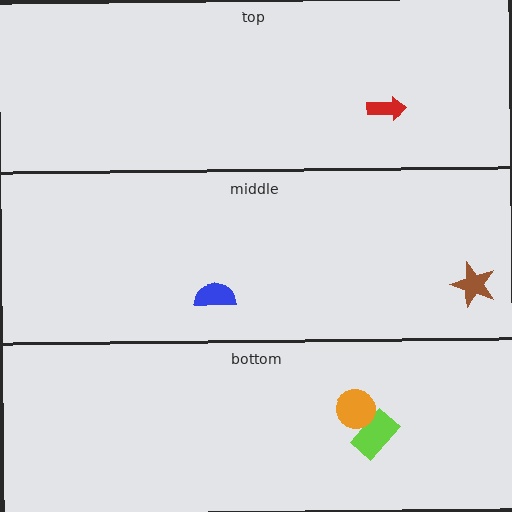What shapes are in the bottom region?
The lime rectangle, the orange circle.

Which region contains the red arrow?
The top region.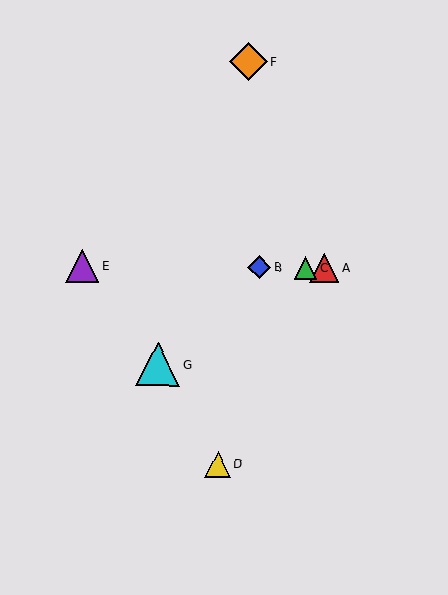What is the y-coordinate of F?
Object F is at y≈62.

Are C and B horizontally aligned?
Yes, both are at y≈268.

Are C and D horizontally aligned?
No, C is at y≈268 and D is at y≈464.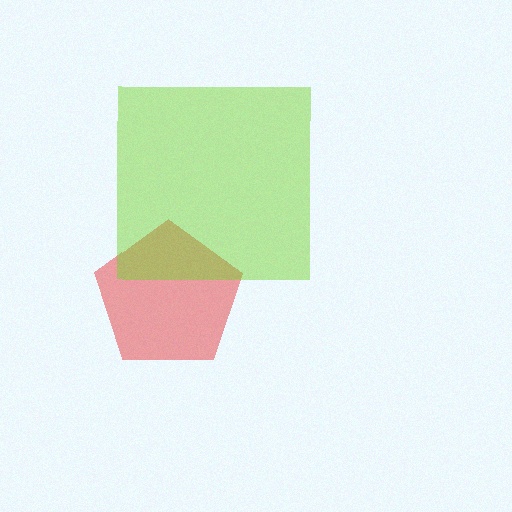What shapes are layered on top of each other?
The layered shapes are: a red pentagon, a lime square.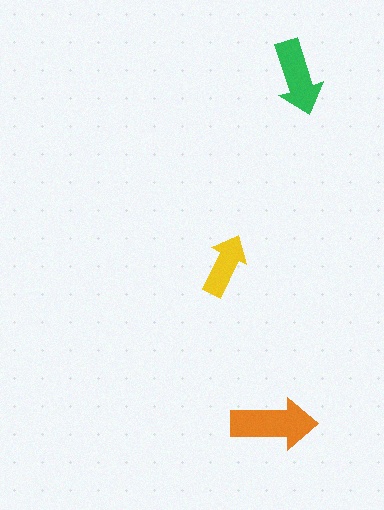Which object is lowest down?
The orange arrow is bottommost.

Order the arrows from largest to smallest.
the orange one, the green one, the yellow one.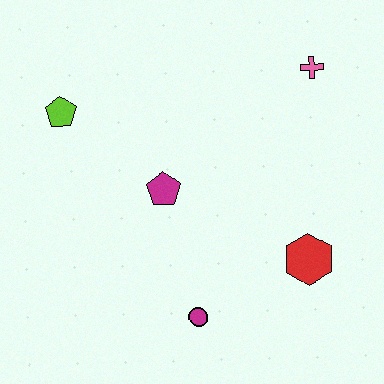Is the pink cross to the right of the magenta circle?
Yes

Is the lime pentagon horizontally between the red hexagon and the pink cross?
No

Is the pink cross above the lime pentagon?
Yes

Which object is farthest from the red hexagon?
The lime pentagon is farthest from the red hexagon.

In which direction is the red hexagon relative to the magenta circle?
The red hexagon is to the right of the magenta circle.